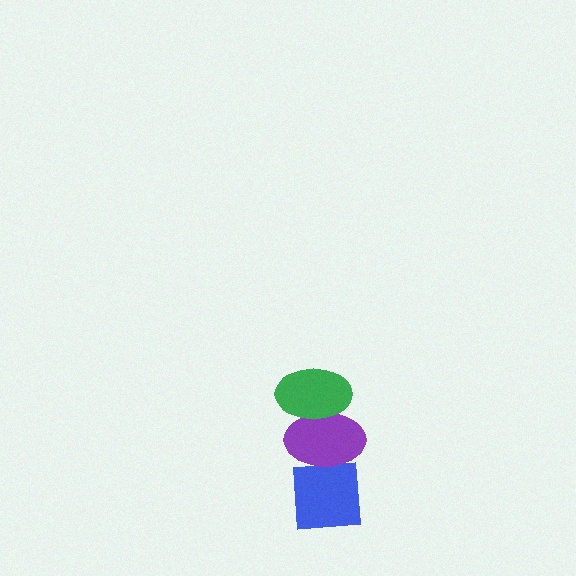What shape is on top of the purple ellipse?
The green ellipse is on top of the purple ellipse.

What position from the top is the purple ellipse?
The purple ellipse is 2nd from the top.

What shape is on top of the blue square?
The purple ellipse is on top of the blue square.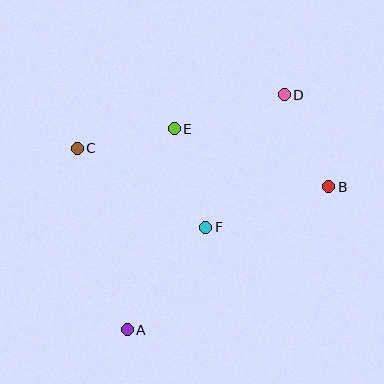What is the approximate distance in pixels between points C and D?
The distance between C and D is approximately 214 pixels.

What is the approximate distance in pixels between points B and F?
The distance between B and F is approximately 130 pixels.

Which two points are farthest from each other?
Points A and D are farthest from each other.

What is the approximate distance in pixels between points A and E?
The distance between A and E is approximately 206 pixels.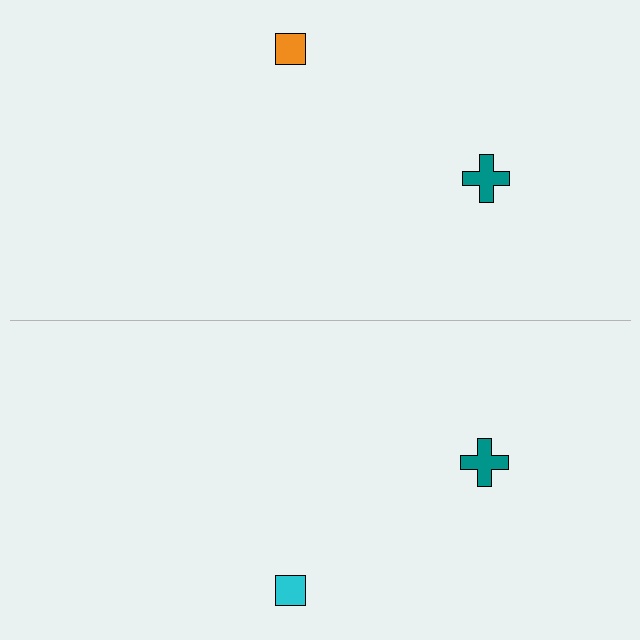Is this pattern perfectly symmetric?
No, the pattern is not perfectly symmetric. The cyan square on the bottom side breaks the symmetry — its mirror counterpart is orange.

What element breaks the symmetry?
The cyan square on the bottom side breaks the symmetry — its mirror counterpart is orange.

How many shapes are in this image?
There are 4 shapes in this image.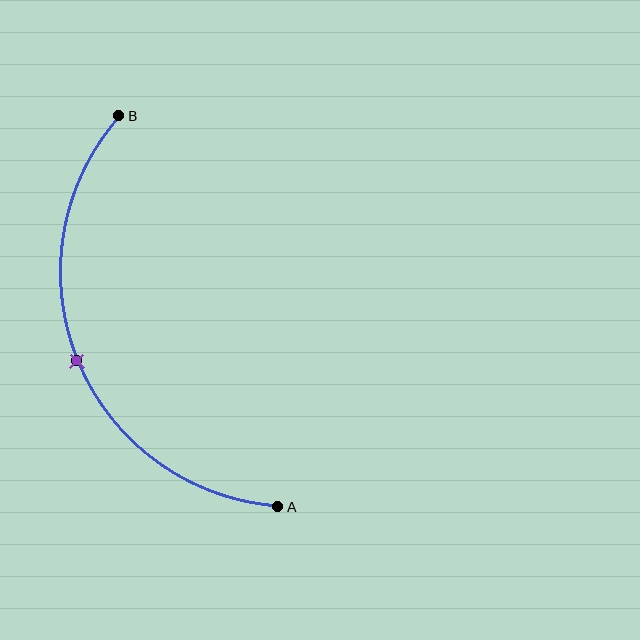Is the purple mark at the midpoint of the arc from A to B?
Yes. The purple mark lies on the arc at equal arc-length from both A and B — it is the arc midpoint.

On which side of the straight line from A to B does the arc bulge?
The arc bulges to the left of the straight line connecting A and B.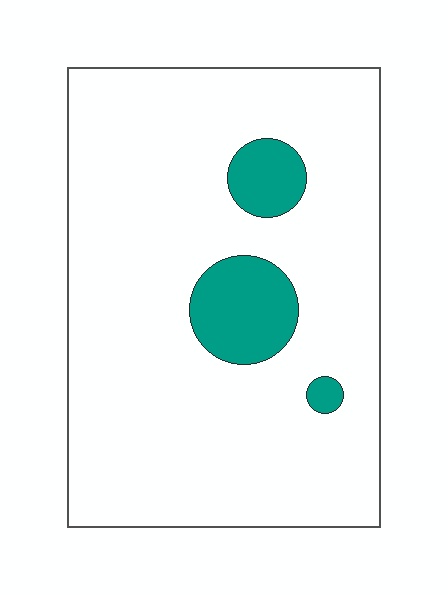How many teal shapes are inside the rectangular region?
3.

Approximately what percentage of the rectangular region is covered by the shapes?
Approximately 10%.